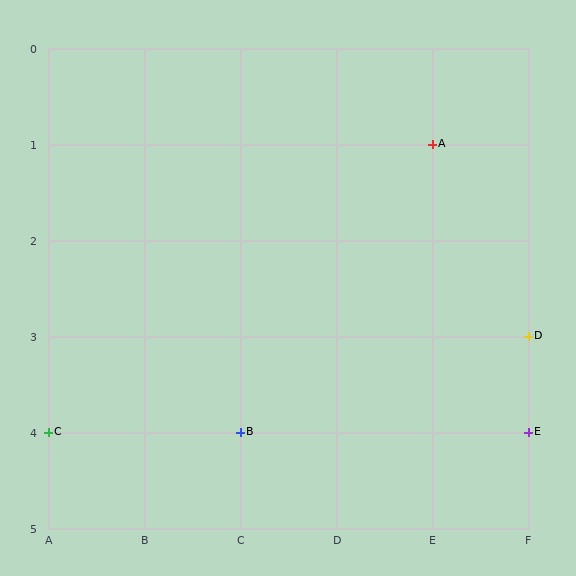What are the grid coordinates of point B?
Point B is at grid coordinates (C, 4).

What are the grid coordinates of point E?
Point E is at grid coordinates (F, 4).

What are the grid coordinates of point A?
Point A is at grid coordinates (E, 1).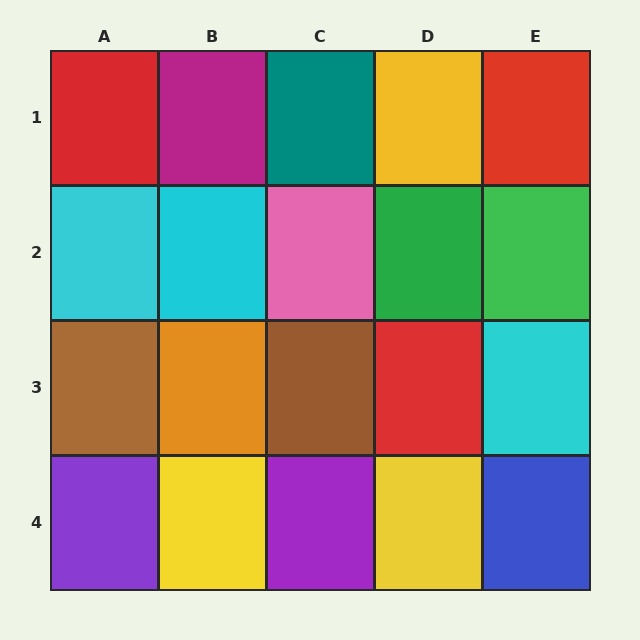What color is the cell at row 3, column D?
Red.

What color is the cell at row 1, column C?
Teal.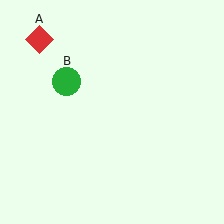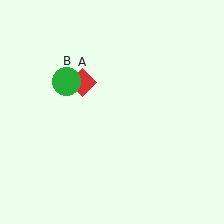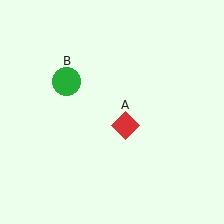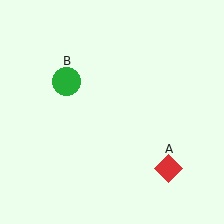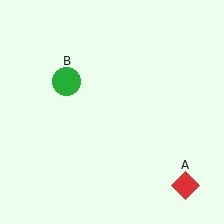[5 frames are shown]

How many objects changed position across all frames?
1 object changed position: red diamond (object A).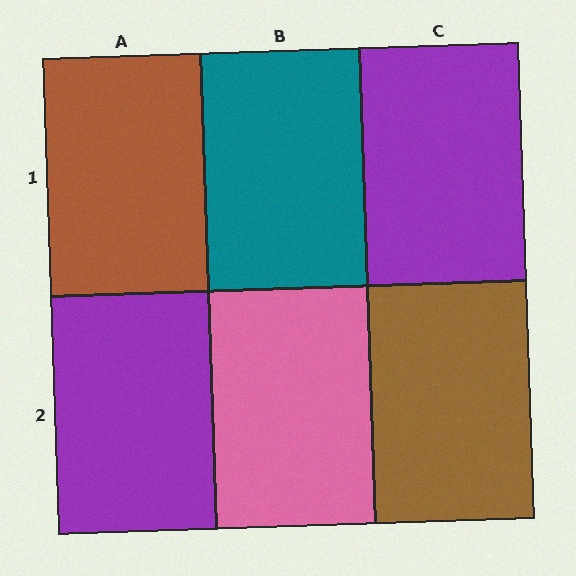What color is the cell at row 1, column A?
Brown.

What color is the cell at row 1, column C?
Purple.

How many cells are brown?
2 cells are brown.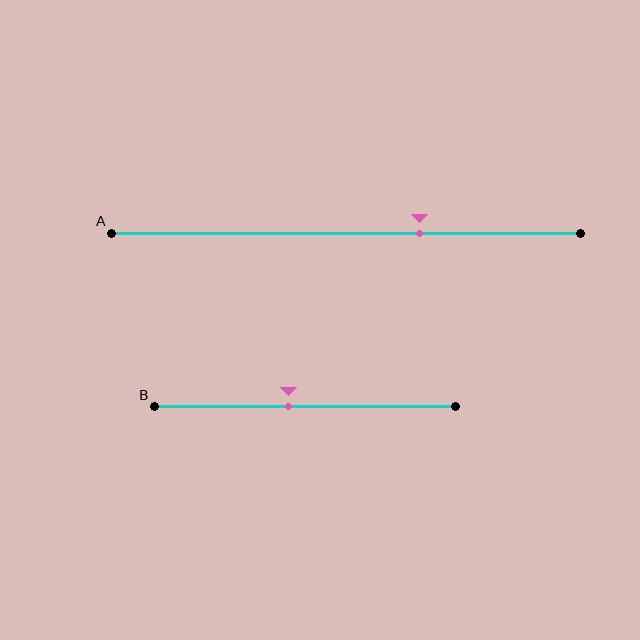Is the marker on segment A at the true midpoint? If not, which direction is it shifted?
No, the marker on segment A is shifted to the right by about 16% of the segment length.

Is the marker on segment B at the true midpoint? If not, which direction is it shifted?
No, the marker on segment B is shifted to the left by about 5% of the segment length.